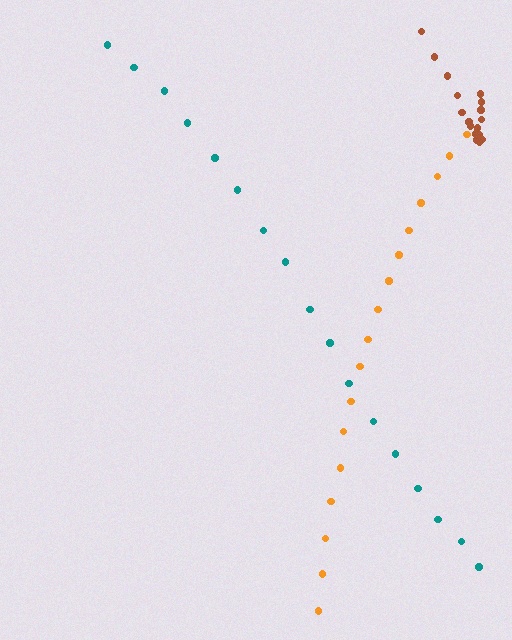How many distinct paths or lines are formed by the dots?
There are 3 distinct paths.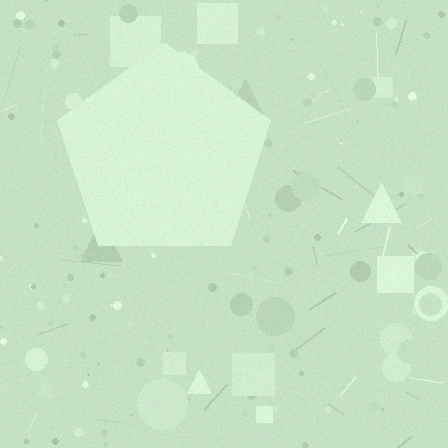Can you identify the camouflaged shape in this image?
The camouflaged shape is a pentagon.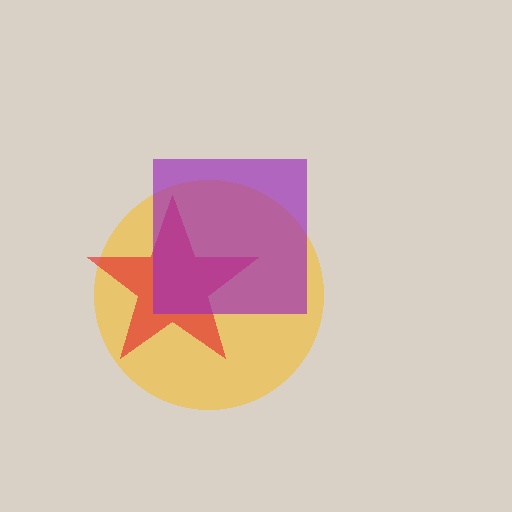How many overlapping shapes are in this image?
There are 3 overlapping shapes in the image.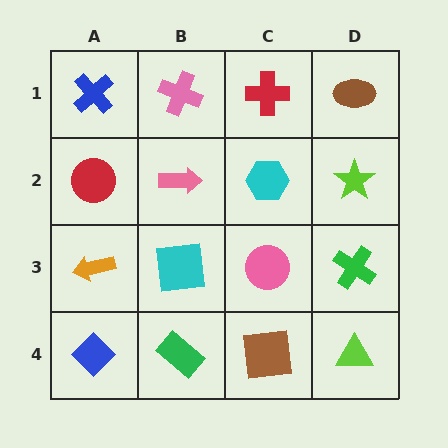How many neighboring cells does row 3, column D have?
3.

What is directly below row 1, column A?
A red circle.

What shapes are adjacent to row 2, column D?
A brown ellipse (row 1, column D), a green cross (row 3, column D), a cyan hexagon (row 2, column C).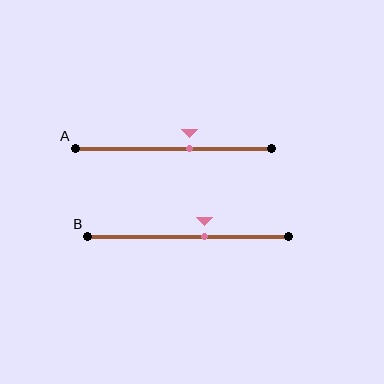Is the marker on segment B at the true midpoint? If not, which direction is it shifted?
No, the marker on segment B is shifted to the right by about 8% of the segment length.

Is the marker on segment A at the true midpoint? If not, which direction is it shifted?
No, the marker on segment A is shifted to the right by about 8% of the segment length.